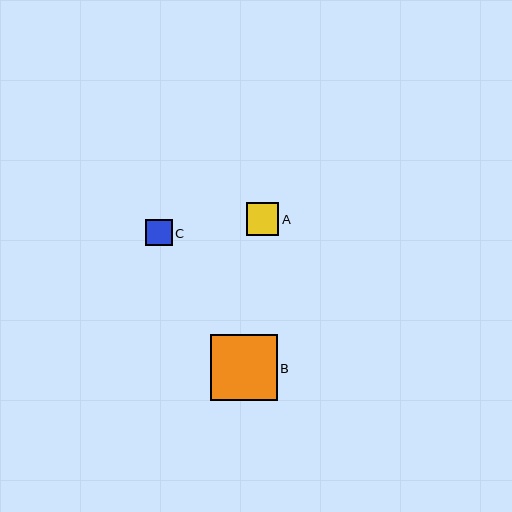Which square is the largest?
Square B is the largest with a size of approximately 66 pixels.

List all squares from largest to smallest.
From largest to smallest: B, A, C.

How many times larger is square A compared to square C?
Square A is approximately 1.2 times the size of square C.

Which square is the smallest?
Square C is the smallest with a size of approximately 27 pixels.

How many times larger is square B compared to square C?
Square B is approximately 2.5 times the size of square C.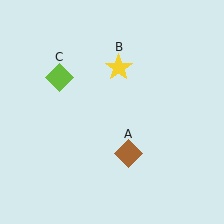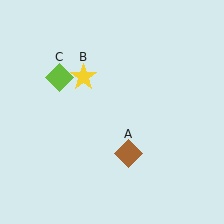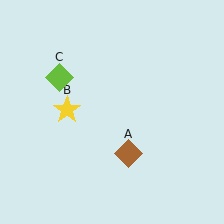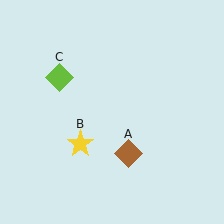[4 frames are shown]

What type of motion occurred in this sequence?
The yellow star (object B) rotated counterclockwise around the center of the scene.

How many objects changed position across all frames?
1 object changed position: yellow star (object B).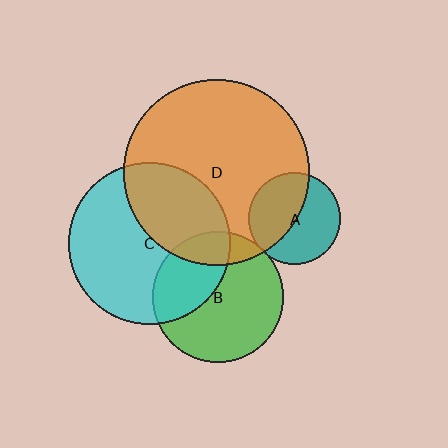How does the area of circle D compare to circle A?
Approximately 4.0 times.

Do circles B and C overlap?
Yes.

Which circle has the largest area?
Circle D (orange).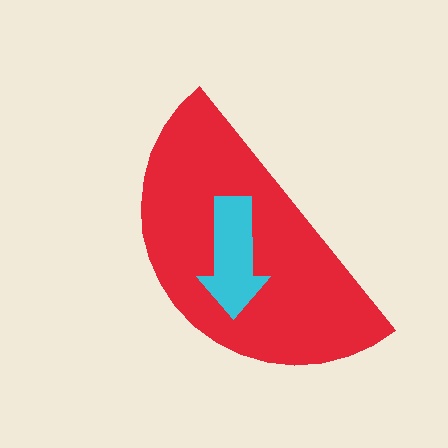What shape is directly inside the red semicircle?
The cyan arrow.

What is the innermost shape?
The cyan arrow.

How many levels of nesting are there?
2.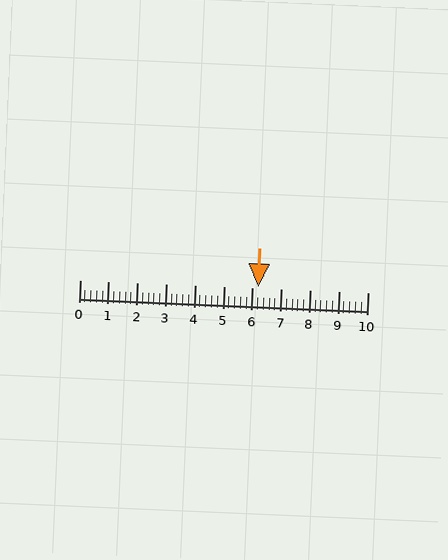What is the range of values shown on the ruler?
The ruler shows values from 0 to 10.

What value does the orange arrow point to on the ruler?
The orange arrow points to approximately 6.2.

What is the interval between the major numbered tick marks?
The major tick marks are spaced 1 units apart.